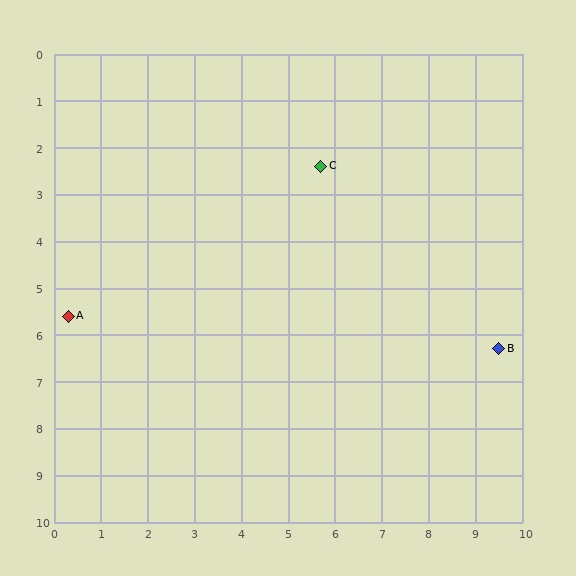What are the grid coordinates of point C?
Point C is at approximately (5.7, 2.4).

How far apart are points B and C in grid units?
Points B and C are about 5.4 grid units apart.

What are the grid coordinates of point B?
Point B is at approximately (9.5, 6.3).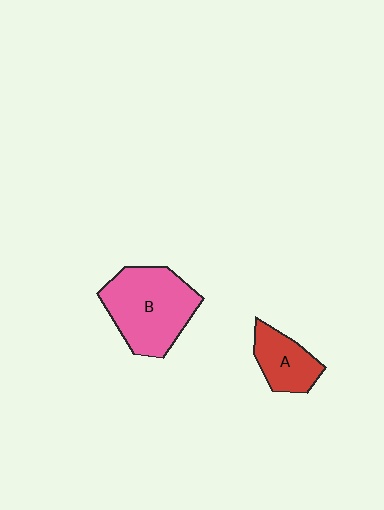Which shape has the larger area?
Shape B (pink).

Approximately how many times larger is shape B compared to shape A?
Approximately 2.0 times.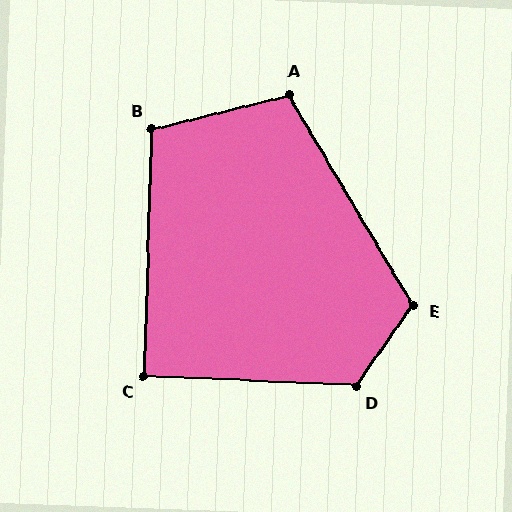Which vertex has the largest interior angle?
D, at approximately 122 degrees.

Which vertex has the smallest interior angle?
C, at approximately 91 degrees.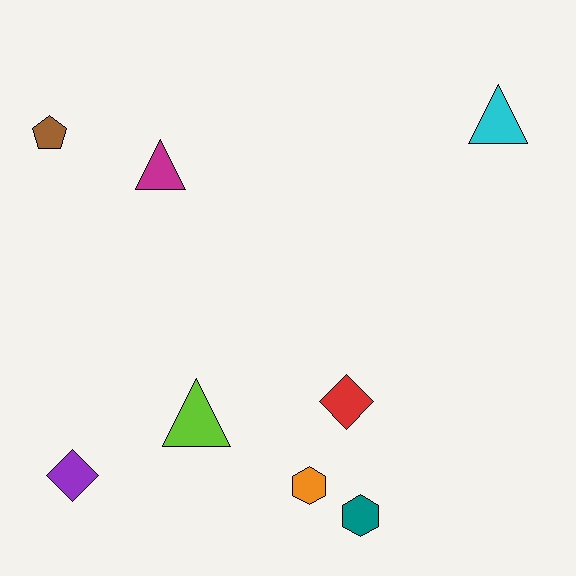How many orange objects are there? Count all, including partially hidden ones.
There is 1 orange object.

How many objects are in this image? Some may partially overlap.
There are 8 objects.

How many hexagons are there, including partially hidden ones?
There are 2 hexagons.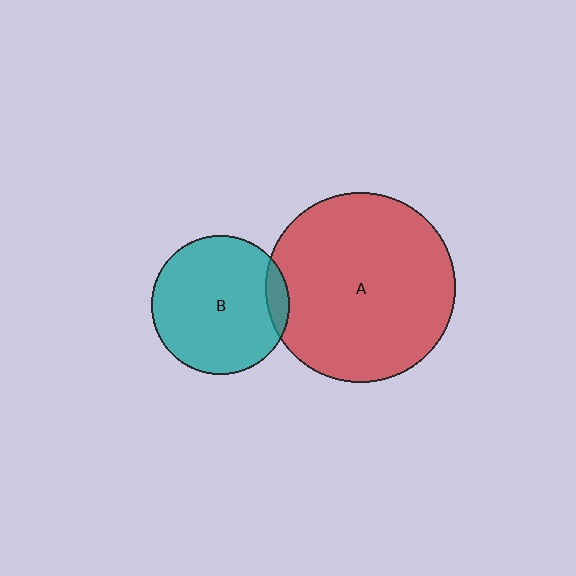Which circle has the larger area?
Circle A (red).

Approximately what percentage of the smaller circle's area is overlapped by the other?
Approximately 10%.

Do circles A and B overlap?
Yes.